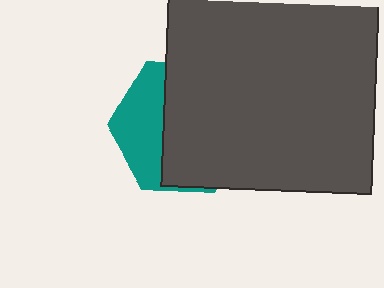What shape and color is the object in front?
The object in front is a dark gray square.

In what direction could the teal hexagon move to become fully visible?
The teal hexagon could move left. That would shift it out from behind the dark gray square entirely.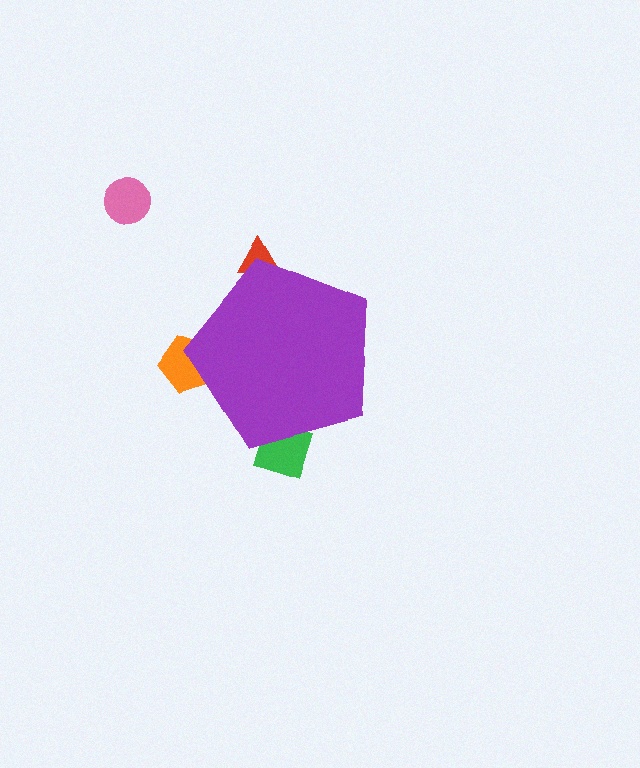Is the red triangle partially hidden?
Yes, the red triangle is partially hidden behind the purple pentagon.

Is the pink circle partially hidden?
No, the pink circle is fully visible.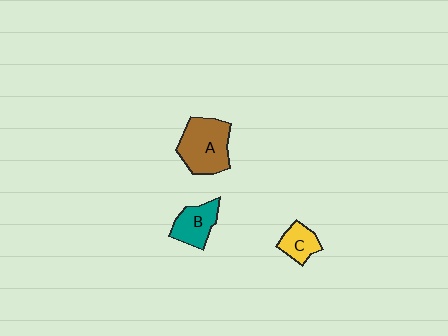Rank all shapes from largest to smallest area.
From largest to smallest: A (brown), B (teal), C (yellow).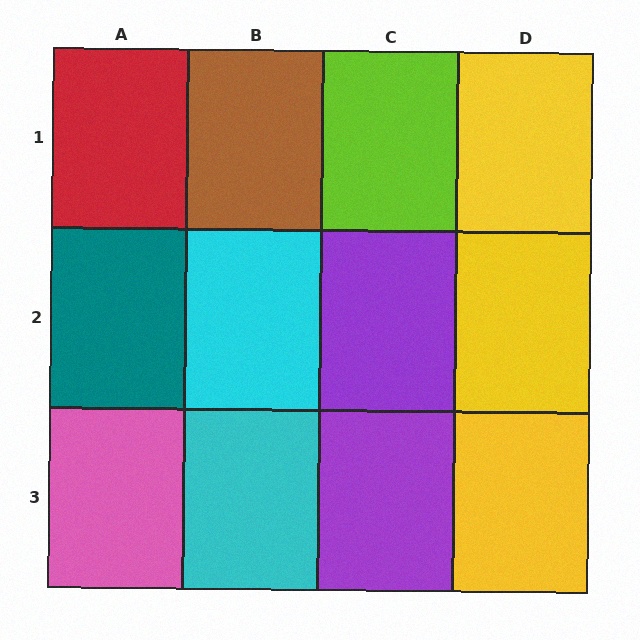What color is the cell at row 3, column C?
Purple.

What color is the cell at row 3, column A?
Pink.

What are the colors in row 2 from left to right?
Teal, cyan, purple, yellow.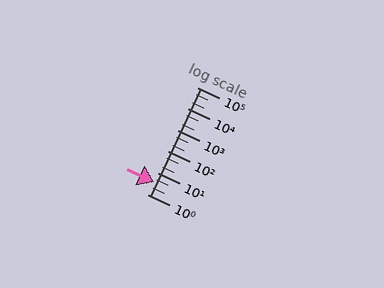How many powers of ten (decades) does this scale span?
The scale spans 5 decades, from 1 to 100000.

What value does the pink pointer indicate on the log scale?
The pointer indicates approximately 3.7.